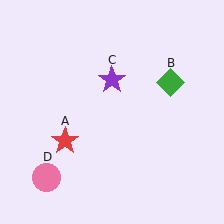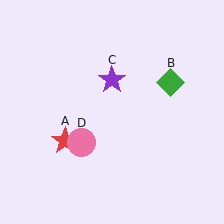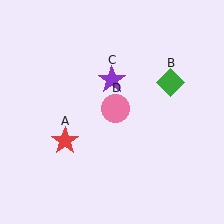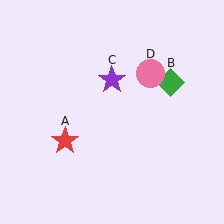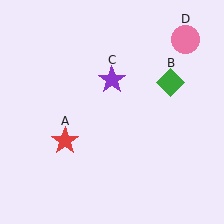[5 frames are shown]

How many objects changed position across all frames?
1 object changed position: pink circle (object D).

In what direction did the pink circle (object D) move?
The pink circle (object D) moved up and to the right.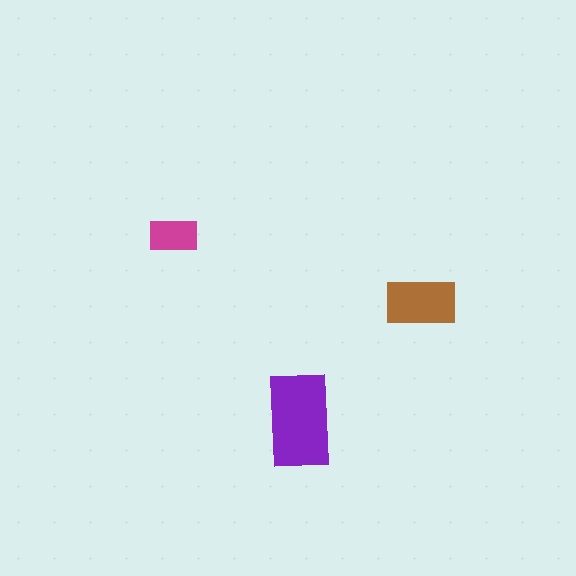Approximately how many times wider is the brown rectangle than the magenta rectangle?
About 1.5 times wider.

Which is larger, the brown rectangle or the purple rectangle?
The purple one.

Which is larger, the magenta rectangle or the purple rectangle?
The purple one.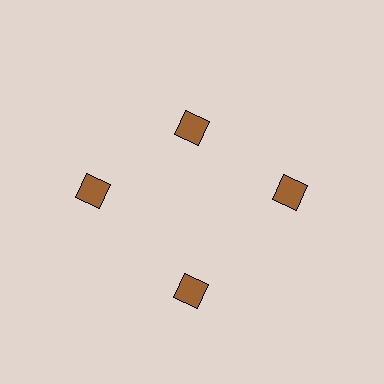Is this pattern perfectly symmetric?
No. The 4 brown diamonds are arranged in a ring, but one element near the 12 o'clock position is pulled inward toward the center, breaking the 4-fold rotational symmetry.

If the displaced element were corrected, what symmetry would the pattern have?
It would have 4-fold rotational symmetry — the pattern would map onto itself every 90 degrees.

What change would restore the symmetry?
The symmetry would be restored by moving it outward, back onto the ring so that all 4 diamonds sit at equal angles and equal distance from the center.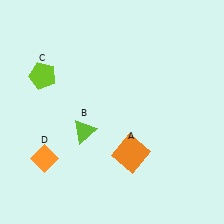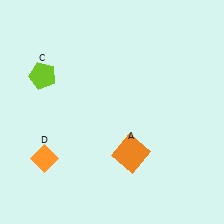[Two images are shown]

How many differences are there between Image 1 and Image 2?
There is 1 difference between the two images.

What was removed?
The lime triangle (B) was removed in Image 2.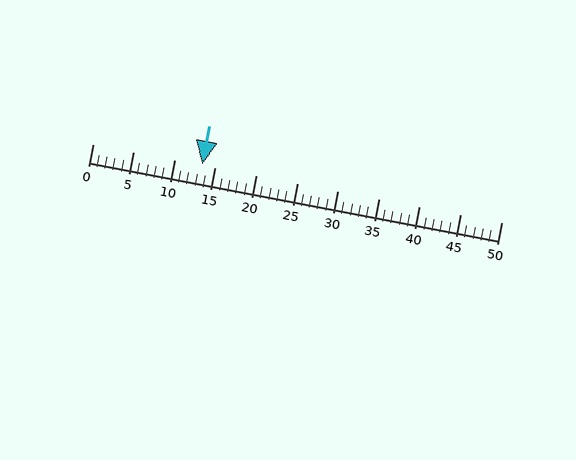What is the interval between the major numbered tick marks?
The major tick marks are spaced 5 units apart.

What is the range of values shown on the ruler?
The ruler shows values from 0 to 50.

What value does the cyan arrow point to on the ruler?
The cyan arrow points to approximately 13.